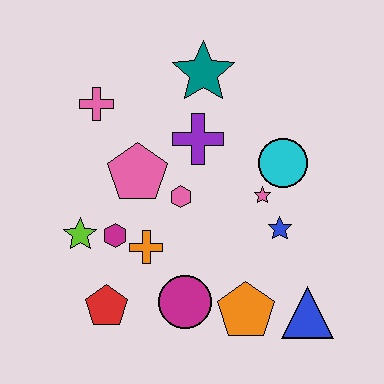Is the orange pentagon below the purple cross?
Yes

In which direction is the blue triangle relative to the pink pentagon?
The blue triangle is to the right of the pink pentagon.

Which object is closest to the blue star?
The pink star is closest to the blue star.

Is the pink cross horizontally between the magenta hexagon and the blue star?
No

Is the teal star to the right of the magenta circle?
Yes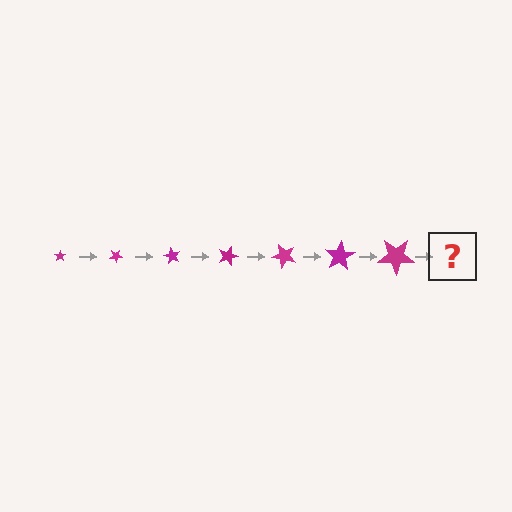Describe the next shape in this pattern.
It should be a star, larger than the previous one and rotated 210 degrees from the start.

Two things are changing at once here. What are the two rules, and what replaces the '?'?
The two rules are that the star grows larger each step and it rotates 30 degrees each step. The '?' should be a star, larger than the previous one and rotated 210 degrees from the start.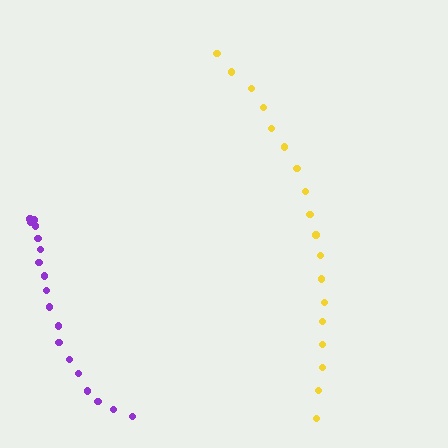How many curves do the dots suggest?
There are 2 distinct paths.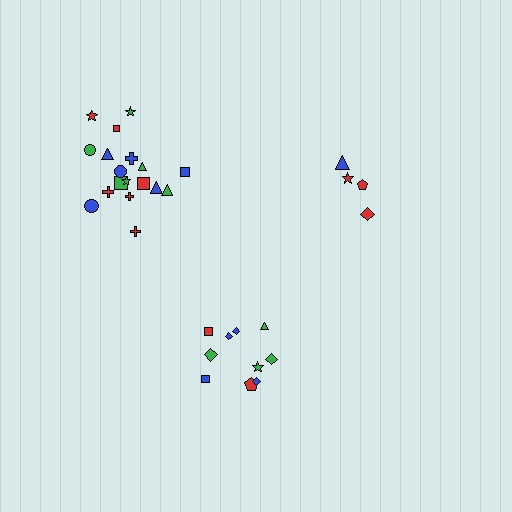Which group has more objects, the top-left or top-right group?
The top-left group.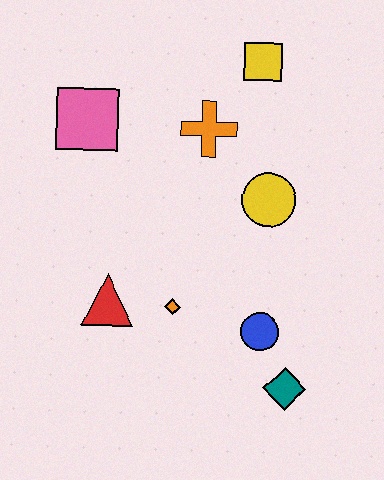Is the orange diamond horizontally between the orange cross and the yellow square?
No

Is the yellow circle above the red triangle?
Yes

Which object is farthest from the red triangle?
The yellow square is farthest from the red triangle.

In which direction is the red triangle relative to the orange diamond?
The red triangle is to the left of the orange diamond.